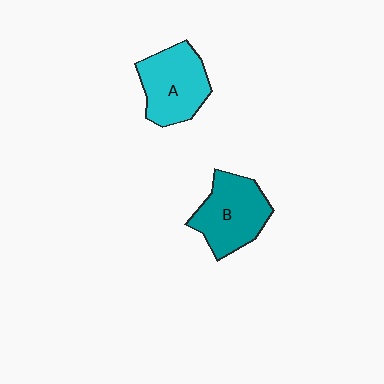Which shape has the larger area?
Shape B (teal).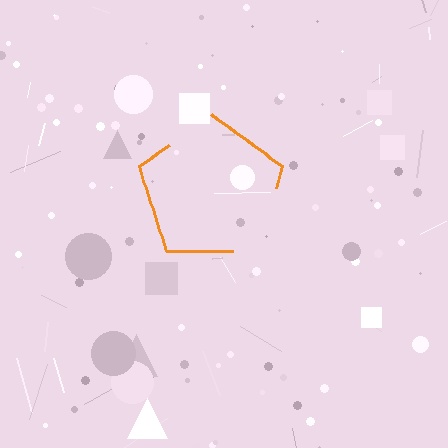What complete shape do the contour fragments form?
The contour fragments form a pentagon.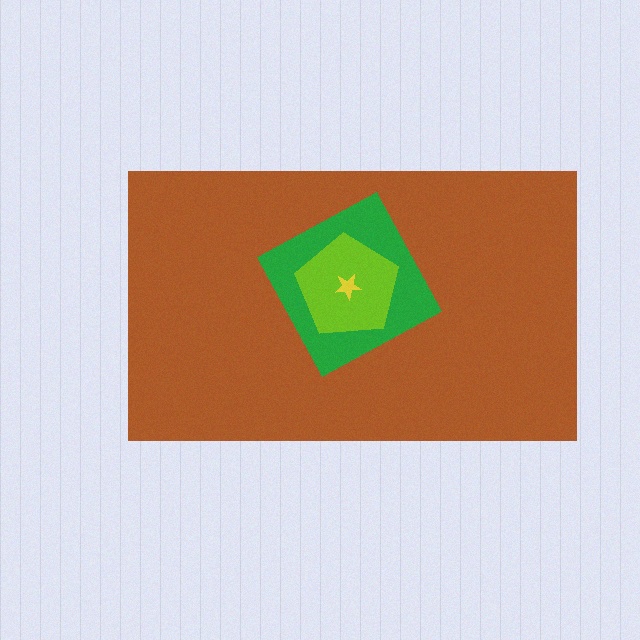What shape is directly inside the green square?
The lime pentagon.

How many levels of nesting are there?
4.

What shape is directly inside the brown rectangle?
The green square.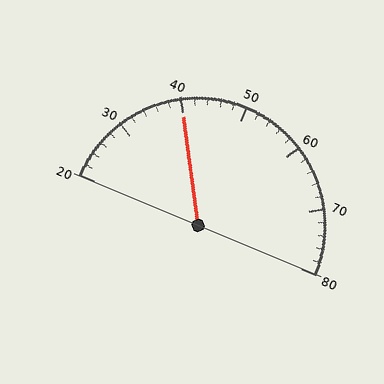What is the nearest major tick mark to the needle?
The nearest major tick mark is 40.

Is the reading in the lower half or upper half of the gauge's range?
The reading is in the lower half of the range (20 to 80).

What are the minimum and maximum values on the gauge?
The gauge ranges from 20 to 80.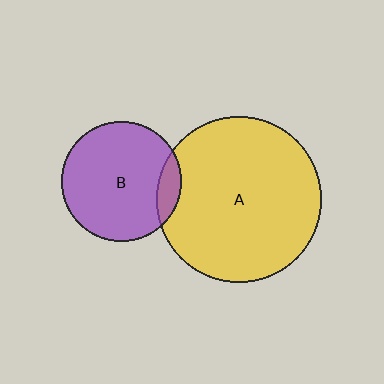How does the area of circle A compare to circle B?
Approximately 1.9 times.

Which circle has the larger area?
Circle A (yellow).